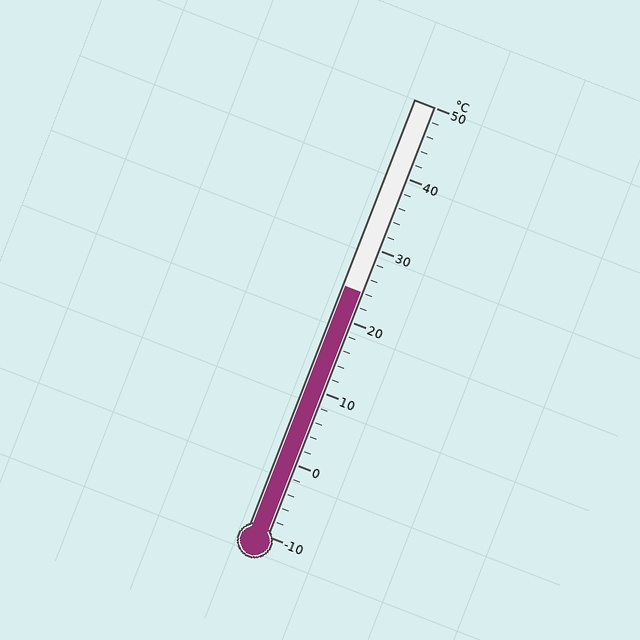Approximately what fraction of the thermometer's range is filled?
The thermometer is filled to approximately 55% of its range.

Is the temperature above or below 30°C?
The temperature is below 30°C.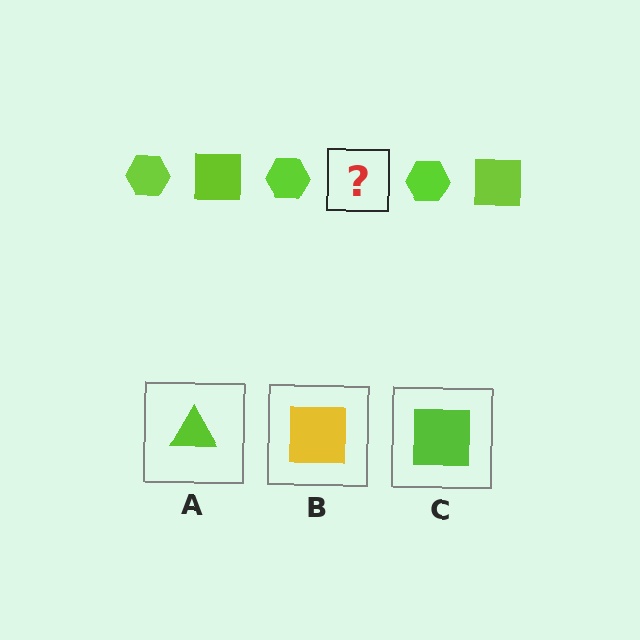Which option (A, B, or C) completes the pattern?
C.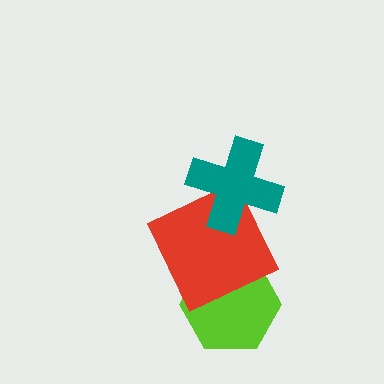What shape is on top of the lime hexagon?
The red square is on top of the lime hexagon.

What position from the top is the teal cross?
The teal cross is 1st from the top.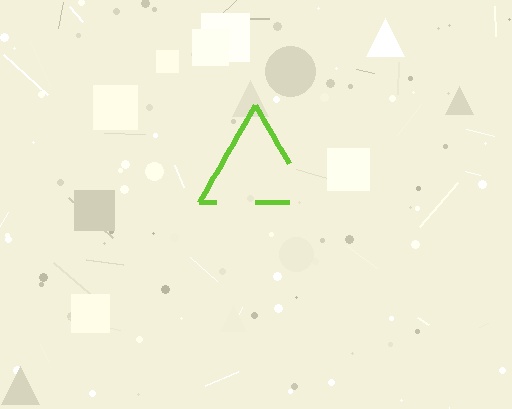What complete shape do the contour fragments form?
The contour fragments form a triangle.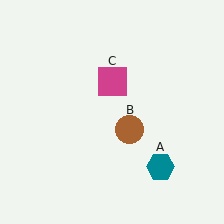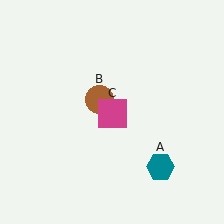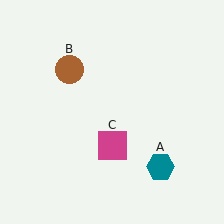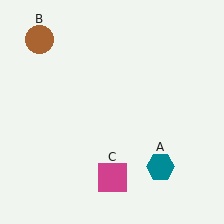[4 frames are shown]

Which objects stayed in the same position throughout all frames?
Teal hexagon (object A) remained stationary.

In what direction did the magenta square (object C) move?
The magenta square (object C) moved down.